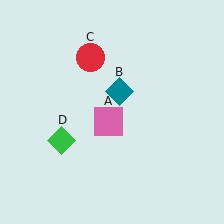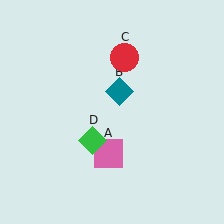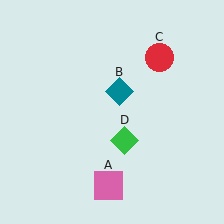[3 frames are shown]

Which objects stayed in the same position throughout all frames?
Teal diamond (object B) remained stationary.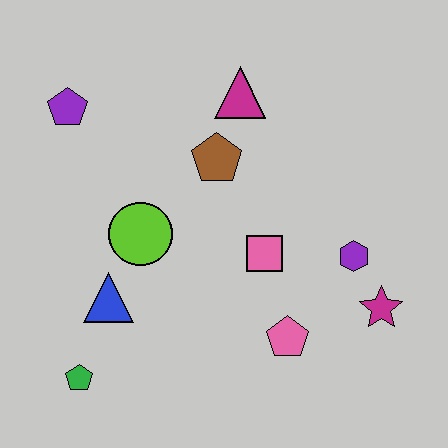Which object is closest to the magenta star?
The purple hexagon is closest to the magenta star.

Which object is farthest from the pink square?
The purple pentagon is farthest from the pink square.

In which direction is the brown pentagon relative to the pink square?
The brown pentagon is above the pink square.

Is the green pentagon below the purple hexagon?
Yes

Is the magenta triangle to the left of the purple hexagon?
Yes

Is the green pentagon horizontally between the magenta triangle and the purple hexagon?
No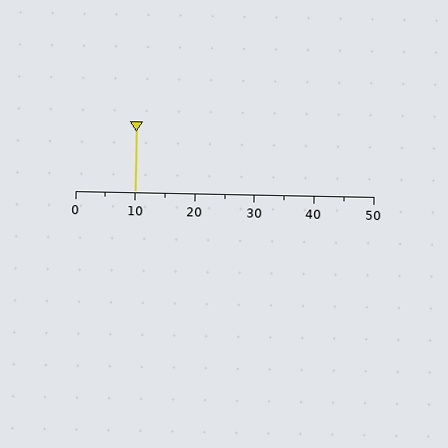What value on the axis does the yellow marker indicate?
The marker indicates approximately 10.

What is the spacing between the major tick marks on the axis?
The major ticks are spaced 10 apart.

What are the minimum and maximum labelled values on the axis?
The axis runs from 0 to 50.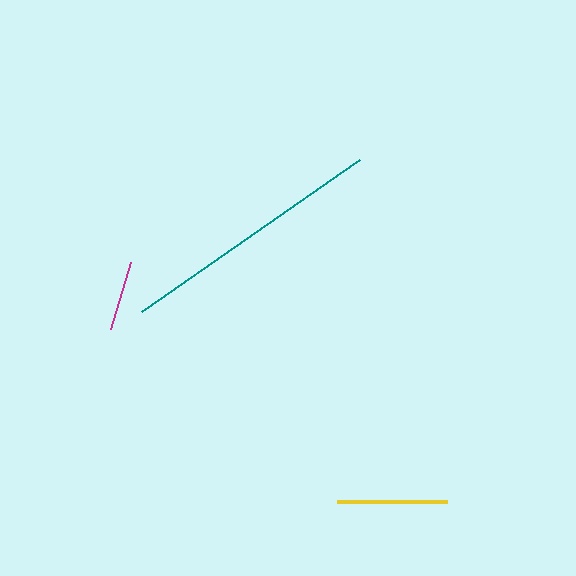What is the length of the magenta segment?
The magenta segment is approximately 69 pixels long.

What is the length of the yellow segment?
The yellow segment is approximately 110 pixels long.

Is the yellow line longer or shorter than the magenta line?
The yellow line is longer than the magenta line.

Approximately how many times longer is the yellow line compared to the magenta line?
The yellow line is approximately 1.6 times the length of the magenta line.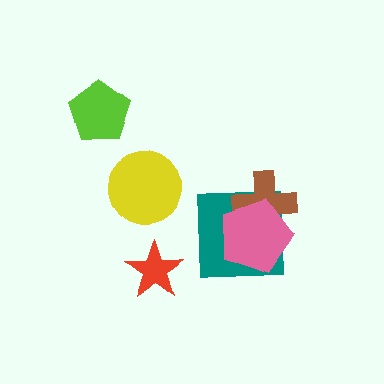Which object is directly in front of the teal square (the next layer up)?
The brown cross is directly in front of the teal square.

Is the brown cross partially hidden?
Yes, it is partially covered by another shape.